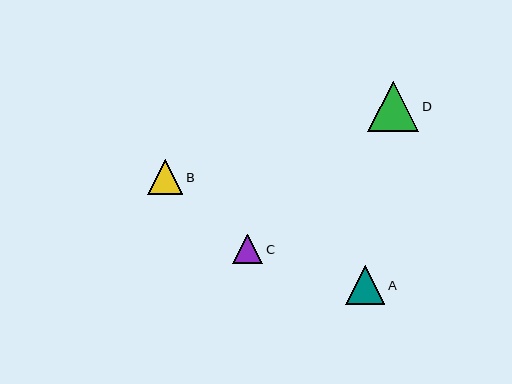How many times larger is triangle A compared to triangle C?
Triangle A is approximately 1.3 times the size of triangle C.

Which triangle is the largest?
Triangle D is the largest with a size of approximately 51 pixels.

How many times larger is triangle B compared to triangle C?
Triangle B is approximately 1.2 times the size of triangle C.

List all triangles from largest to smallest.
From largest to smallest: D, A, B, C.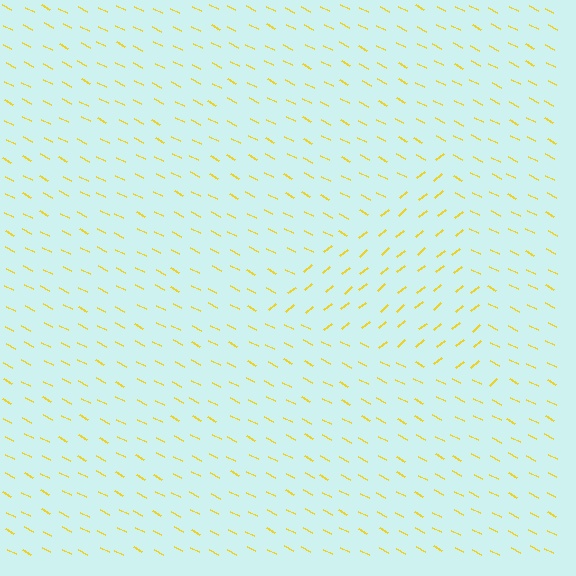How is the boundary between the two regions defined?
The boundary is defined purely by a change in line orientation (approximately 66 degrees difference). All lines are the same color and thickness.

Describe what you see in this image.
The image is filled with small yellow line segments. A triangle region in the image has lines oriented differently from the surrounding lines, creating a visible texture boundary.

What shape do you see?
I see a triangle.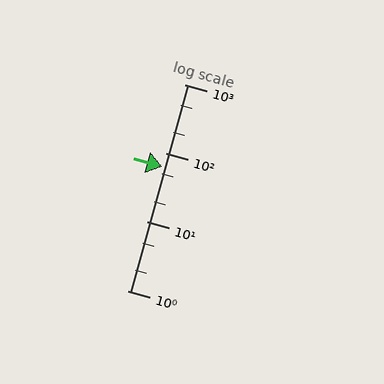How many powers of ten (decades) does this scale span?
The scale spans 3 decades, from 1 to 1000.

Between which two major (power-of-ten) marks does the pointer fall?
The pointer is between 10 and 100.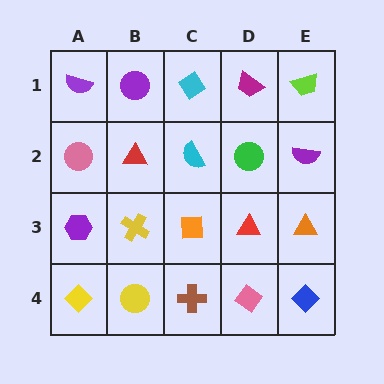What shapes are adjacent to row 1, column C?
A cyan semicircle (row 2, column C), a purple circle (row 1, column B), a magenta trapezoid (row 1, column D).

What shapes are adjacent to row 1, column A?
A pink circle (row 2, column A), a purple circle (row 1, column B).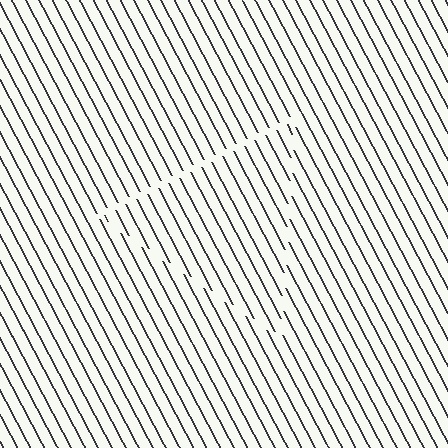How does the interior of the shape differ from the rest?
The interior of the shape contains the same grating, shifted by half a period — the contour is defined by the phase discontinuity where line-ends from the inner and outer gratings abut.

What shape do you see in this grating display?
An illusory triangle. The interior of the shape contains the same grating, shifted by half a period — the contour is defined by the phase discontinuity where line-ends from the inner and outer gratings abut.